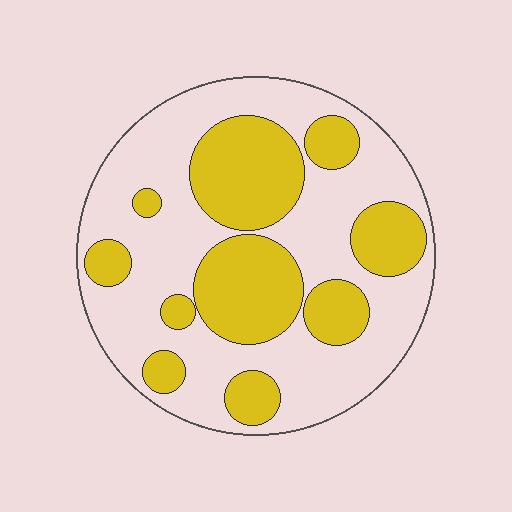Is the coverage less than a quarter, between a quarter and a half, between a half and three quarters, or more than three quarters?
Between a quarter and a half.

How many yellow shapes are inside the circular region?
10.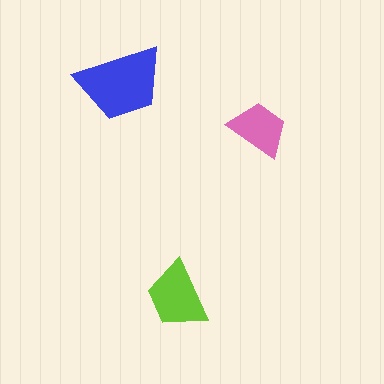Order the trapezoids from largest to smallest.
the blue one, the lime one, the pink one.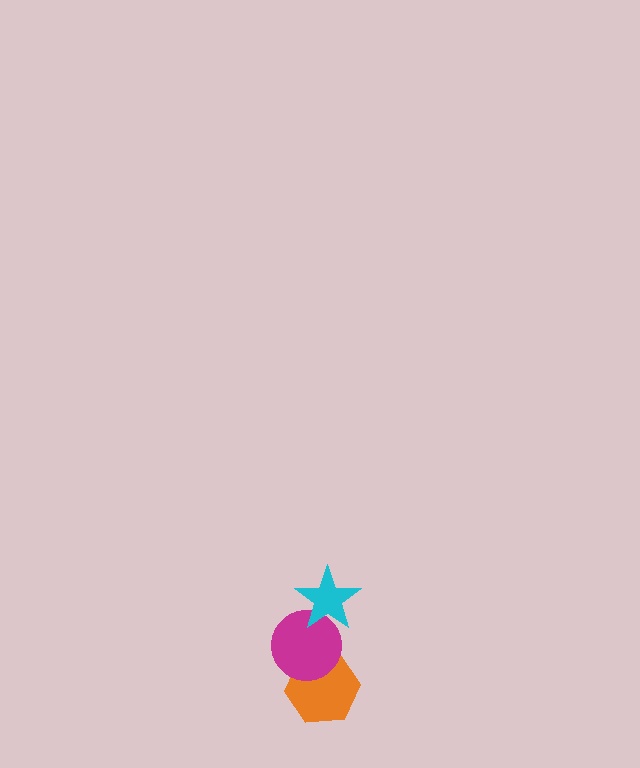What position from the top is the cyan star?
The cyan star is 1st from the top.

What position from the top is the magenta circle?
The magenta circle is 2nd from the top.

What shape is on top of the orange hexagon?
The magenta circle is on top of the orange hexagon.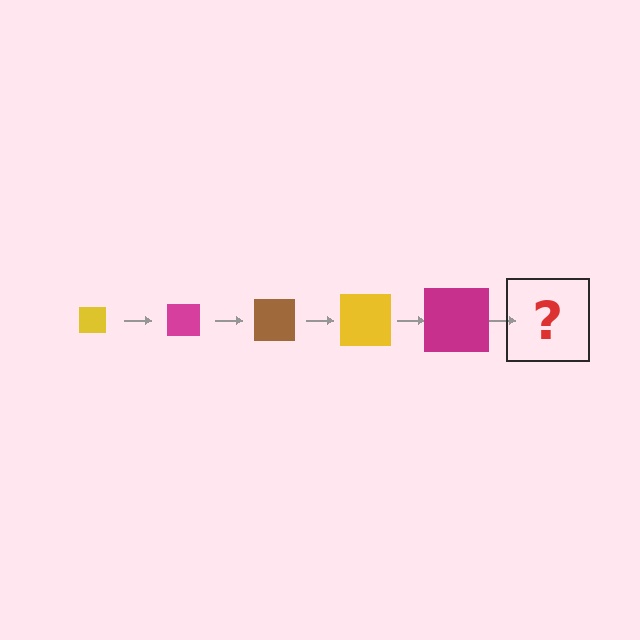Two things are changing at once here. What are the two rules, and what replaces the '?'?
The two rules are that the square grows larger each step and the color cycles through yellow, magenta, and brown. The '?' should be a brown square, larger than the previous one.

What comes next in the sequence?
The next element should be a brown square, larger than the previous one.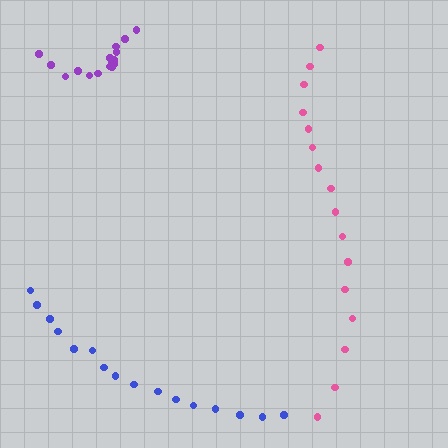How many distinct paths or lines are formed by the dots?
There are 3 distinct paths.